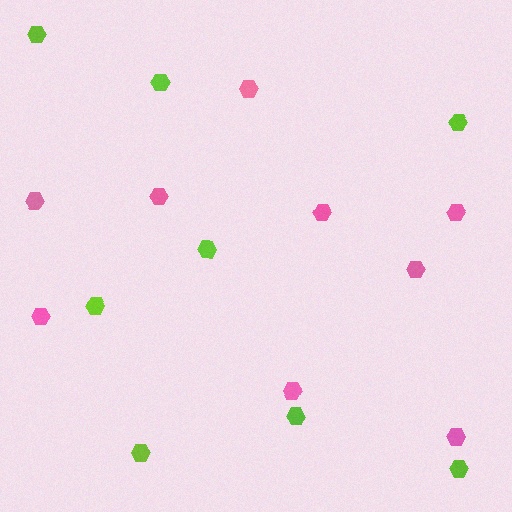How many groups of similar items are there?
There are 2 groups: one group of pink hexagons (9) and one group of lime hexagons (8).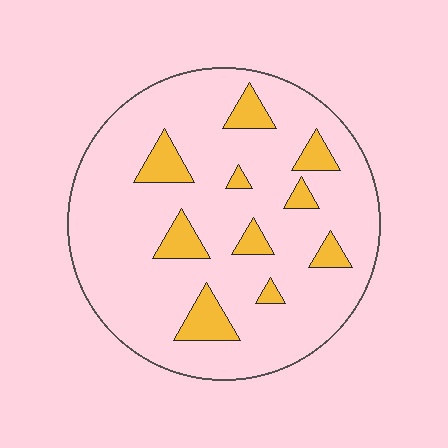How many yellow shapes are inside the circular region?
10.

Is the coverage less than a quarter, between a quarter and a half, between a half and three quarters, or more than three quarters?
Less than a quarter.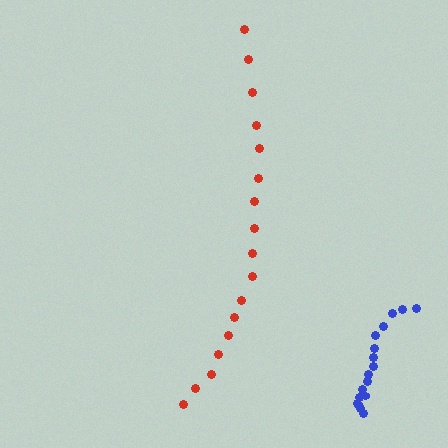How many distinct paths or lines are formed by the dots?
There are 2 distinct paths.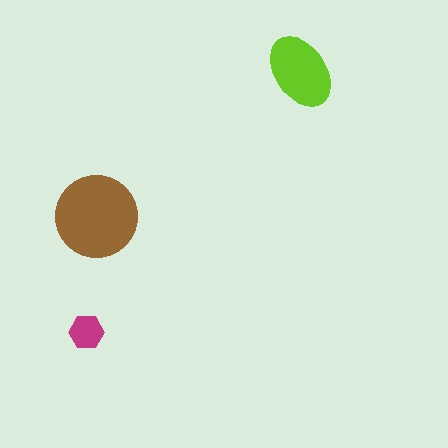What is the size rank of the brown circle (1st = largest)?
1st.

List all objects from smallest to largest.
The magenta hexagon, the lime ellipse, the brown circle.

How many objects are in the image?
There are 3 objects in the image.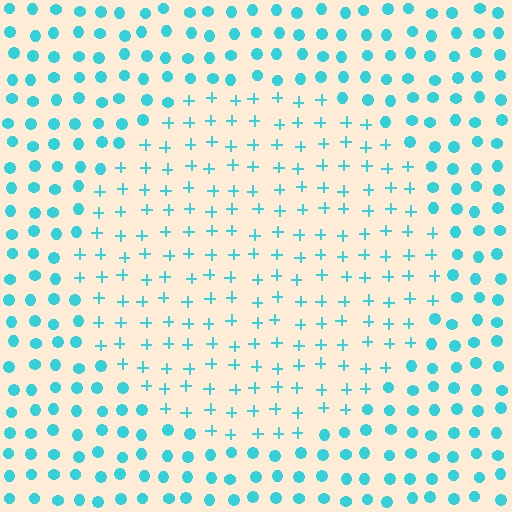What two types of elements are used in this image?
The image uses plus signs inside the circle region and circles outside it.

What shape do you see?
I see a circle.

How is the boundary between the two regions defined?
The boundary is defined by a change in element shape: plus signs inside vs. circles outside. All elements share the same color and spacing.